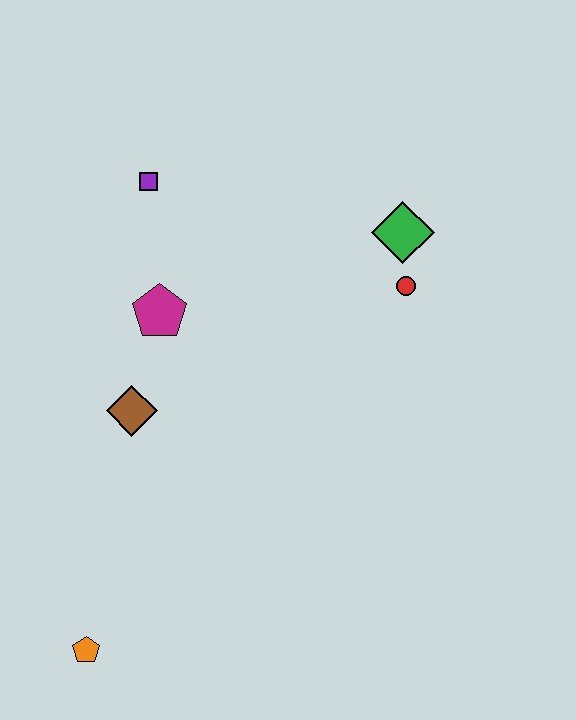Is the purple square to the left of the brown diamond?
No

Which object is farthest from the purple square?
The orange pentagon is farthest from the purple square.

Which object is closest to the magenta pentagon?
The brown diamond is closest to the magenta pentagon.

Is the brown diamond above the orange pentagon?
Yes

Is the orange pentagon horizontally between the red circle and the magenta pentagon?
No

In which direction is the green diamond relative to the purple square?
The green diamond is to the right of the purple square.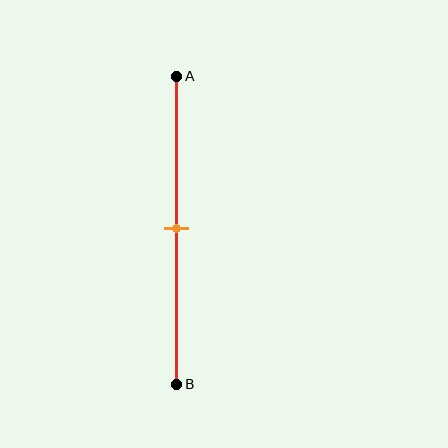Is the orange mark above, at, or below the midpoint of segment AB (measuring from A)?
The orange mark is approximately at the midpoint of segment AB.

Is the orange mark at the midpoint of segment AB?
Yes, the mark is approximately at the midpoint.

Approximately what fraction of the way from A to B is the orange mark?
The orange mark is approximately 50% of the way from A to B.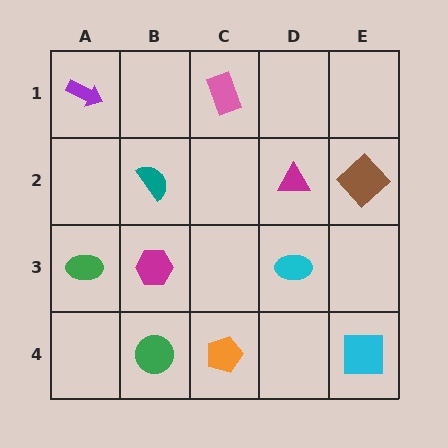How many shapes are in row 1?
2 shapes.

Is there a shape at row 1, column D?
No, that cell is empty.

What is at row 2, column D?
A magenta triangle.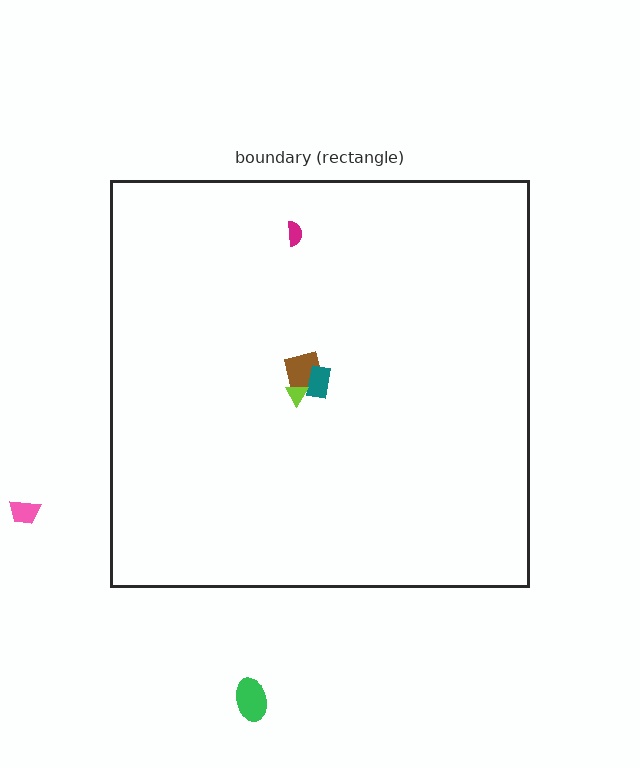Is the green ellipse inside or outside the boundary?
Outside.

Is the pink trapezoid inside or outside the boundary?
Outside.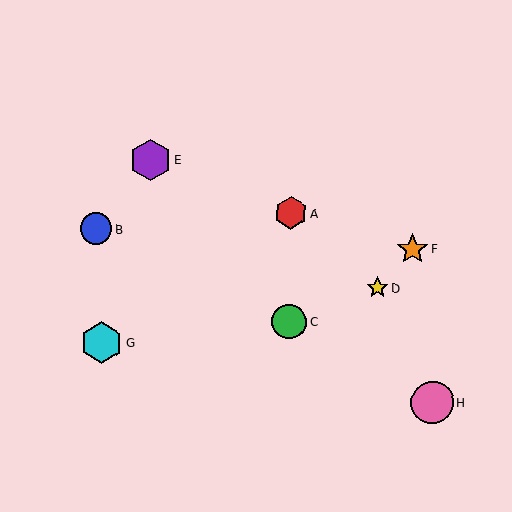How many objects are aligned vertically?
2 objects (A, C) are aligned vertically.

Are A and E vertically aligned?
No, A is at x≈291 and E is at x≈151.